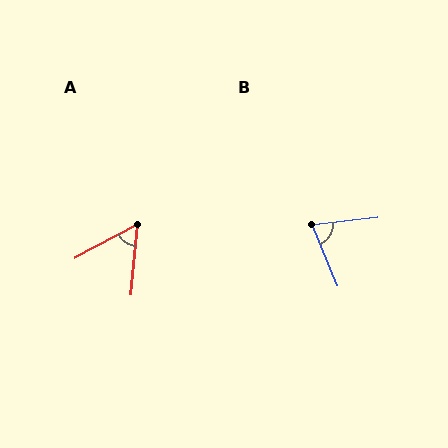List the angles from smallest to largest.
A (56°), B (74°).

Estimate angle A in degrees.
Approximately 56 degrees.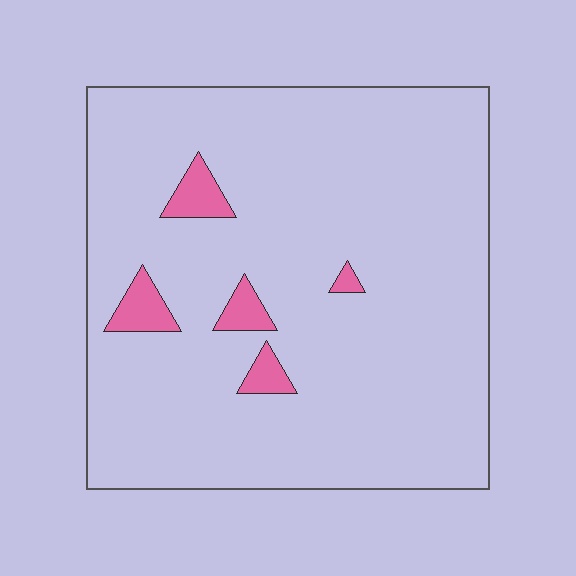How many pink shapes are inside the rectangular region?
5.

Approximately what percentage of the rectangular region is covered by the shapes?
Approximately 5%.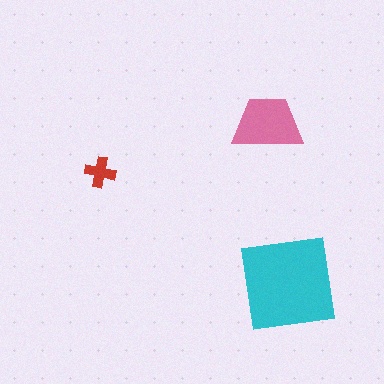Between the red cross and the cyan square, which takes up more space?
The cyan square.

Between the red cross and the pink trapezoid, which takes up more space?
The pink trapezoid.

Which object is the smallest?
The red cross.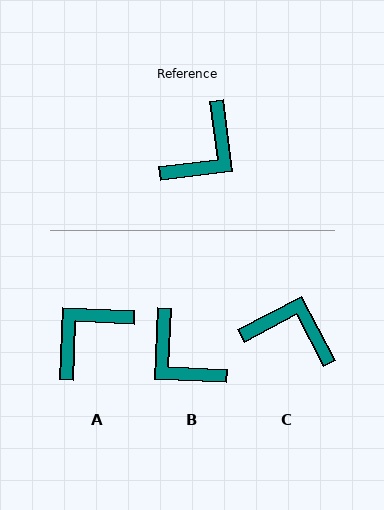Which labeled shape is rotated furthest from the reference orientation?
A, about 171 degrees away.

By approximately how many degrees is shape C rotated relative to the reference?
Approximately 110 degrees counter-clockwise.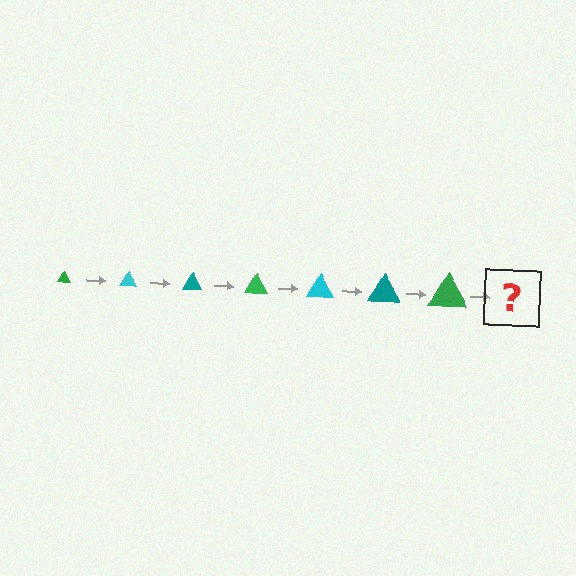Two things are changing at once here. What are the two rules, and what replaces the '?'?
The two rules are that the triangle grows larger each step and the color cycles through green, cyan, and teal. The '?' should be a cyan triangle, larger than the previous one.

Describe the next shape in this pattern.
It should be a cyan triangle, larger than the previous one.